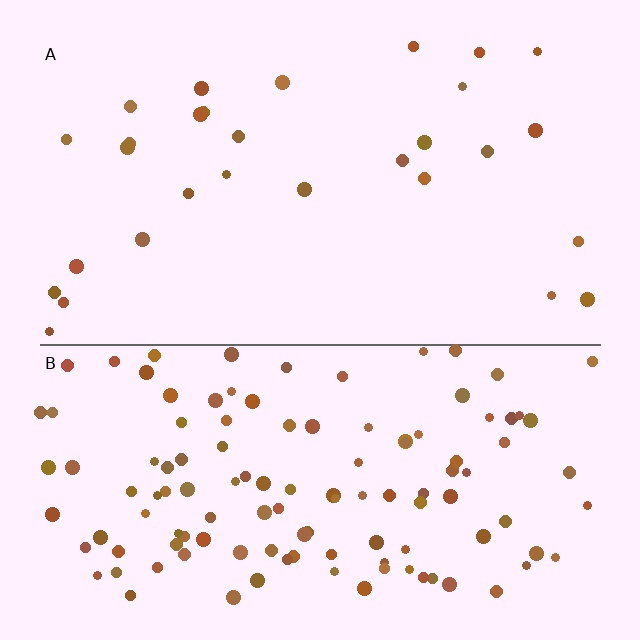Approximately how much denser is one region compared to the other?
Approximately 4.1× — region B over region A.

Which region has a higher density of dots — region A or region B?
B (the bottom).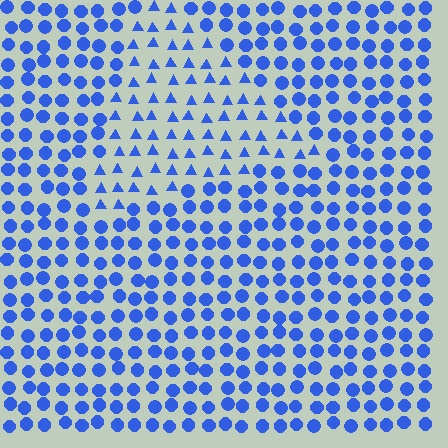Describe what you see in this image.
The image is filled with small blue elements arranged in a uniform grid. A triangle-shaped region contains triangles, while the surrounding area contains circles. The boundary is defined purely by the change in element shape.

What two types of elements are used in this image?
The image uses triangles inside the triangle region and circles outside it.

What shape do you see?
I see a triangle.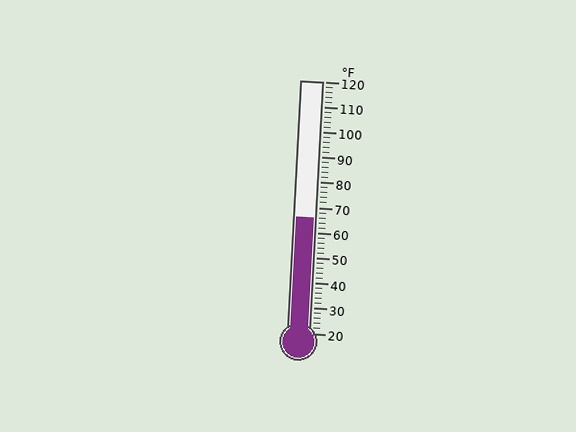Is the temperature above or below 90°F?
The temperature is below 90°F.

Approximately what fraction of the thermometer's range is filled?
The thermometer is filled to approximately 45% of its range.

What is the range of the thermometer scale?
The thermometer scale ranges from 20°F to 120°F.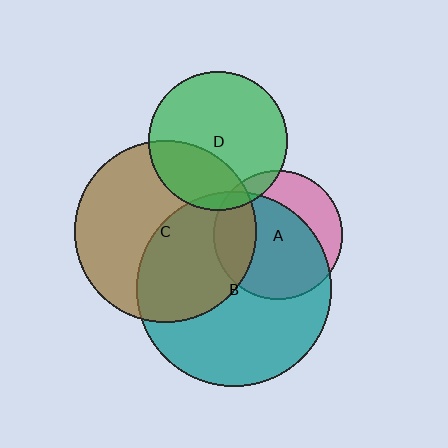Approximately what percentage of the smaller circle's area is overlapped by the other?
Approximately 70%.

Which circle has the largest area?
Circle B (teal).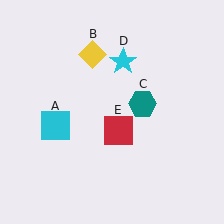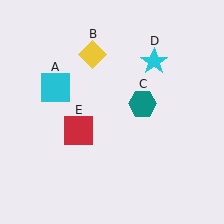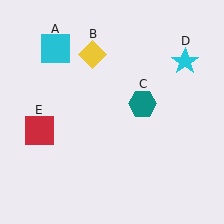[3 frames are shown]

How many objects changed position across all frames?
3 objects changed position: cyan square (object A), cyan star (object D), red square (object E).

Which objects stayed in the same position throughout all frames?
Yellow diamond (object B) and teal hexagon (object C) remained stationary.